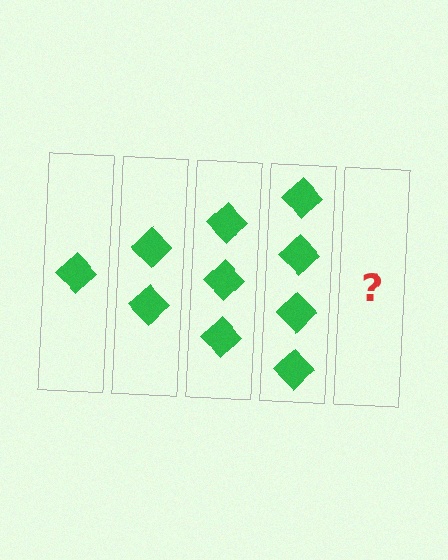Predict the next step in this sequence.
The next step is 5 diamonds.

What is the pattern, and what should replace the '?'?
The pattern is that each step adds one more diamond. The '?' should be 5 diamonds.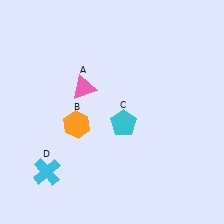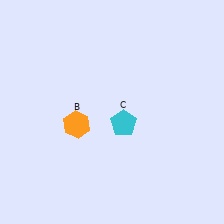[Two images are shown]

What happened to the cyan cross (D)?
The cyan cross (D) was removed in Image 2. It was in the bottom-left area of Image 1.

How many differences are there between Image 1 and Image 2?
There are 2 differences between the two images.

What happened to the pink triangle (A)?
The pink triangle (A) was removed in Image 2. It was in the top-left area of Image 1.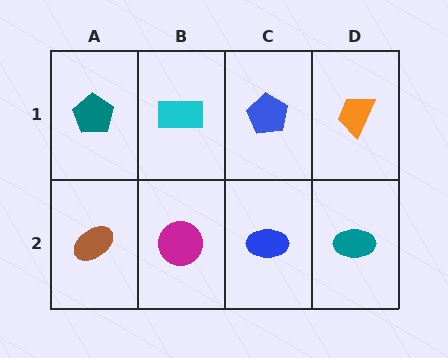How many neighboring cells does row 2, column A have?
2.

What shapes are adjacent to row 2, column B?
A cyan rectangle (row 1, column B), a brown ellipse (row 2, column A), a blue ellipse (row 2, column C).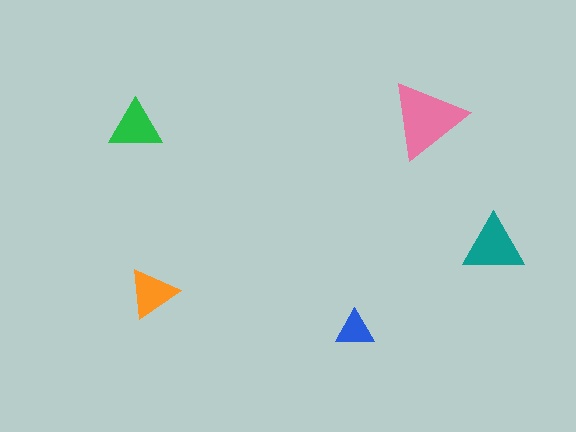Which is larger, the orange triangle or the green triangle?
The green one.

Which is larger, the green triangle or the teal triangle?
The teal one.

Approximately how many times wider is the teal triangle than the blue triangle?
About 1.5 times wider.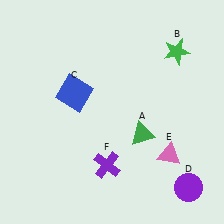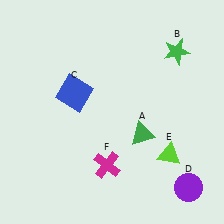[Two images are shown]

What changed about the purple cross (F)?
In Image 1, F is purple. In Image 2, it changed to magenta.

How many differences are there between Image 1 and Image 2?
There are 2 differences between the two images.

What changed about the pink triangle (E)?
In Image 1, E is pink. In Image 2, it changed to lime.